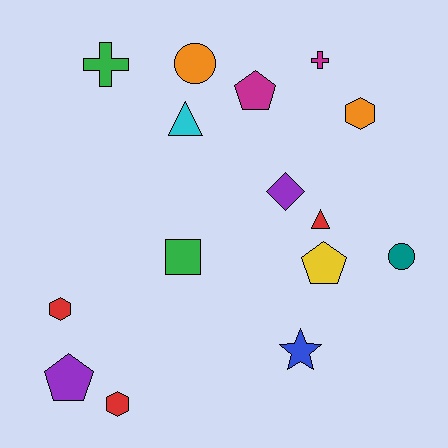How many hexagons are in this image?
There are 3 hexagons.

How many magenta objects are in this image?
There are 2 magenta objects.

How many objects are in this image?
There are 15 objects.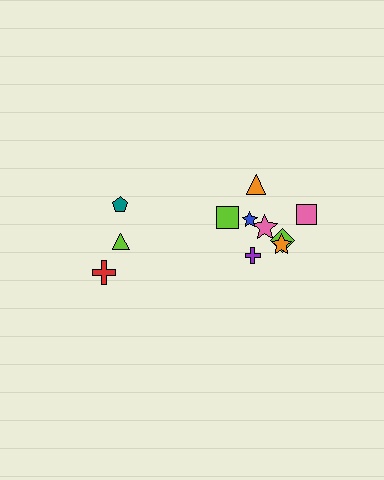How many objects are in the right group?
There are 8 objects.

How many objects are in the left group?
There are 3 objects.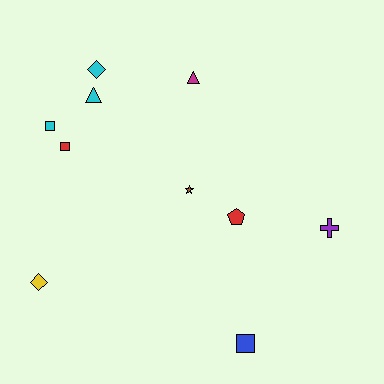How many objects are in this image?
There are 10 objects.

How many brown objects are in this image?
There is 1 brown object.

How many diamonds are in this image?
There are 2 diamonds.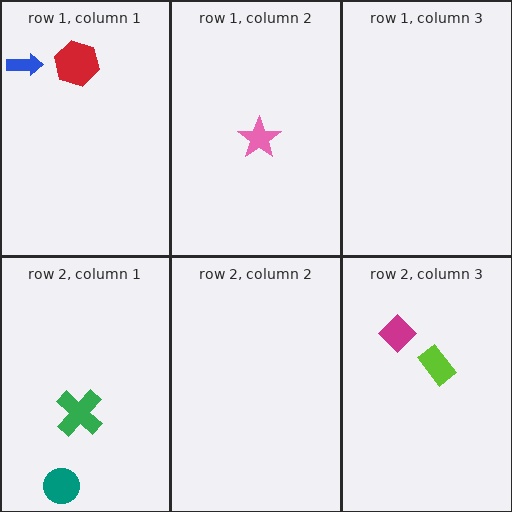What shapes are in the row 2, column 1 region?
The teal circle, the green cross.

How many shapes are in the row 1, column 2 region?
1.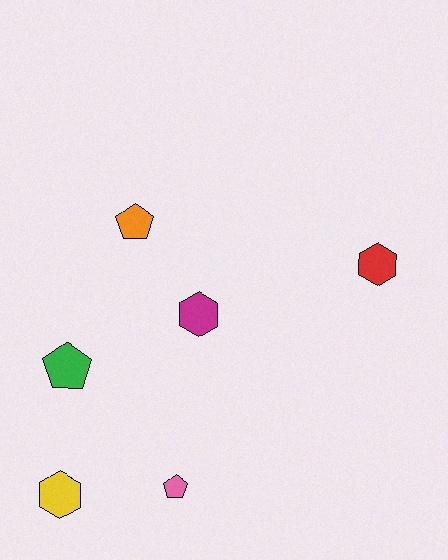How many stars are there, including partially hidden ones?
There are no stars.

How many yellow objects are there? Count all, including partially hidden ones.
There is 1 yellow object.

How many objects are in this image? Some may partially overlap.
There are 6 objects.